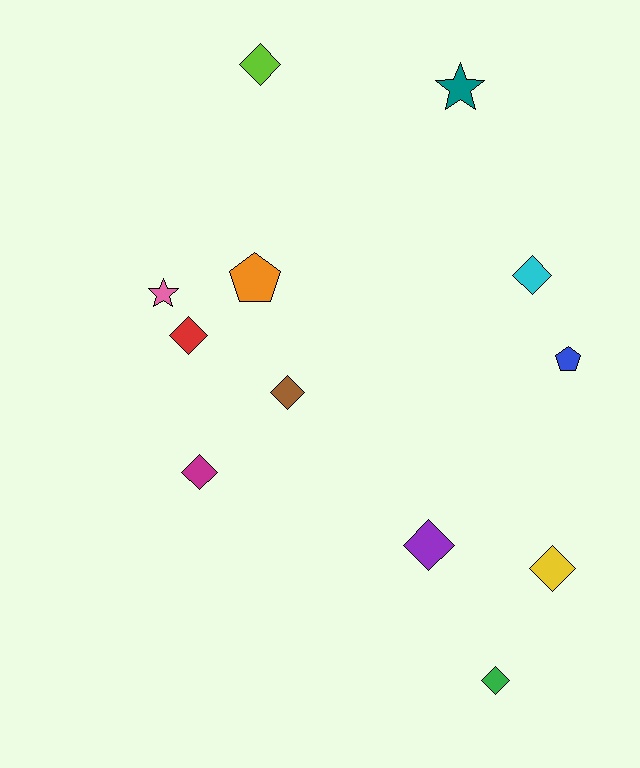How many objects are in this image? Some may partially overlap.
There are 12 objects.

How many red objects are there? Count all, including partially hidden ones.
There is 1 red object.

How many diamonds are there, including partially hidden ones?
There are 8 diamonds.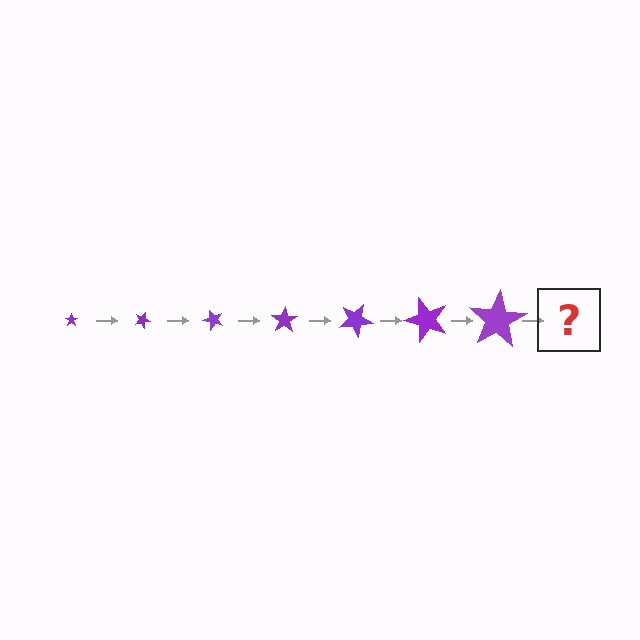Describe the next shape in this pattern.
It should be a star, larger than the previous one and rotated 175 degrees from the start.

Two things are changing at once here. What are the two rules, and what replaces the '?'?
The two rules are that the star grows larger each step and it rotates 25 degrees each step. The '?' should be a star, larger than the previous one and rotated 175 degrees from the start.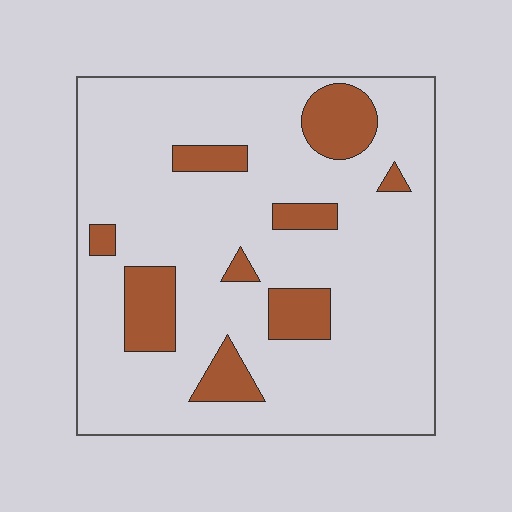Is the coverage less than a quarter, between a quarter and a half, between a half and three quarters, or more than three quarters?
Less than a quarter.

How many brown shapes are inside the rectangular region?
9.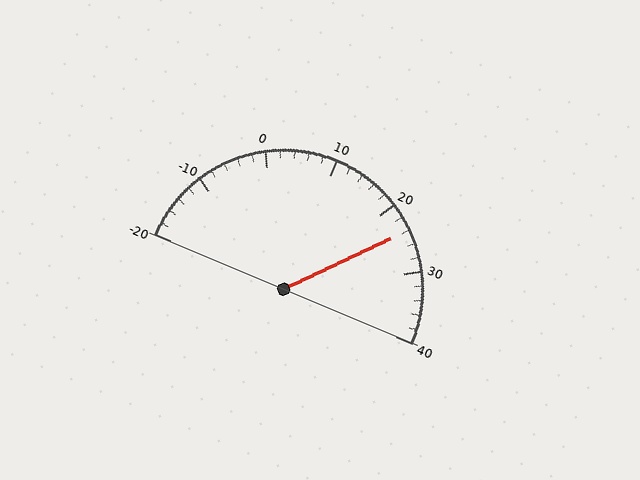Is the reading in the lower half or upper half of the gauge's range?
The reading is in the upper half of the range (-20 to 40).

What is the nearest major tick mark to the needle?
The nearest major tick mark is 20.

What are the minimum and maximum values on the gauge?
The gauge ranges from -20 to 40.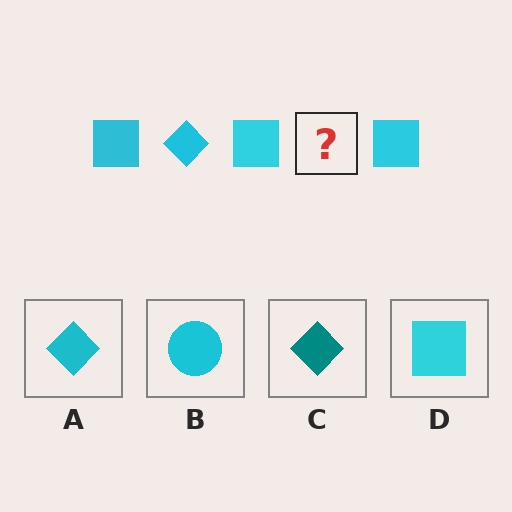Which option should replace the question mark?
Option A.